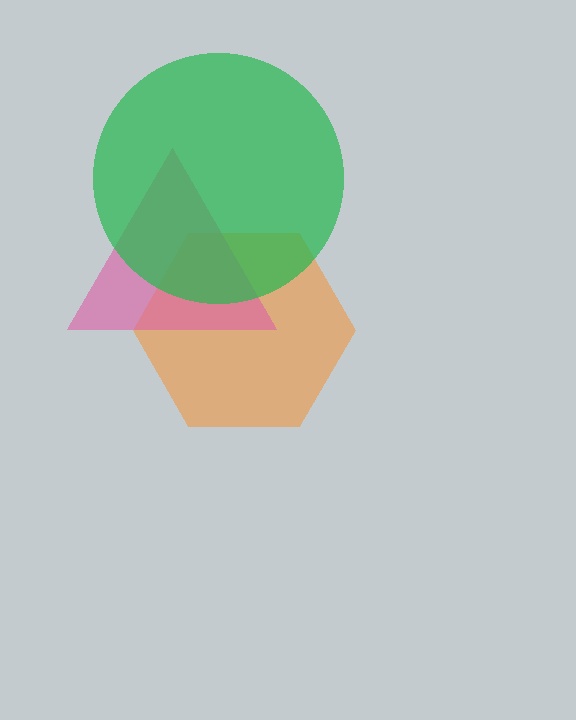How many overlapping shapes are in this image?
There are 3 overlapping shapes in the image.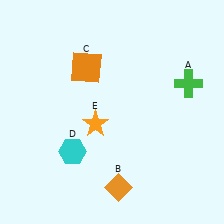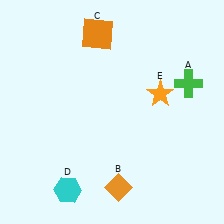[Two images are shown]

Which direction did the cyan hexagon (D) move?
The cyan hexagon (D) moved down.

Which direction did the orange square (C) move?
The orange square (C) moved up.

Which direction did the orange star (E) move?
The orange star (E) moved right.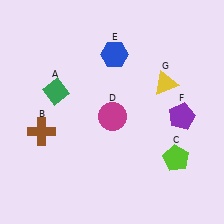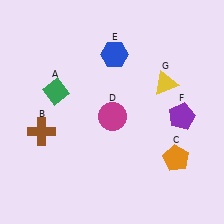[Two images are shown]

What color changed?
The pentagon (C) changed from lime in Image 1 to orange in Image 2.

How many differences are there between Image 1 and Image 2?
There is 1 difference between the two images.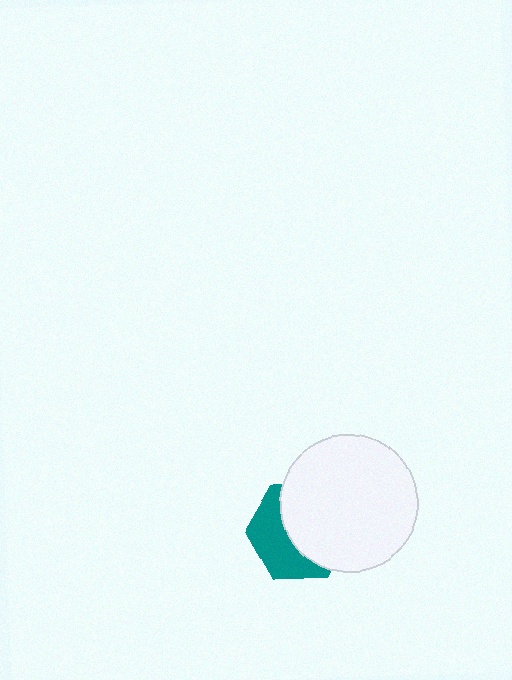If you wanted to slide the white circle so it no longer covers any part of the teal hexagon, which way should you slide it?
Slide it right — that is the most direct way to separate the two shapes.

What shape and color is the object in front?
The object in front is a white circle.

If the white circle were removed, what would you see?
You would see the complete teal hexagon.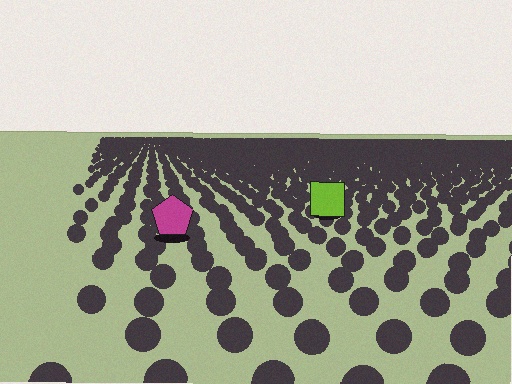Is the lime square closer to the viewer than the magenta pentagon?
No. The magenta pentagon is closer — you can tell from the texture gradient: the ground texture is coarser near it.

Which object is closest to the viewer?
The magenta pentagon is closest. The texture marks near it are larger and more spread out.